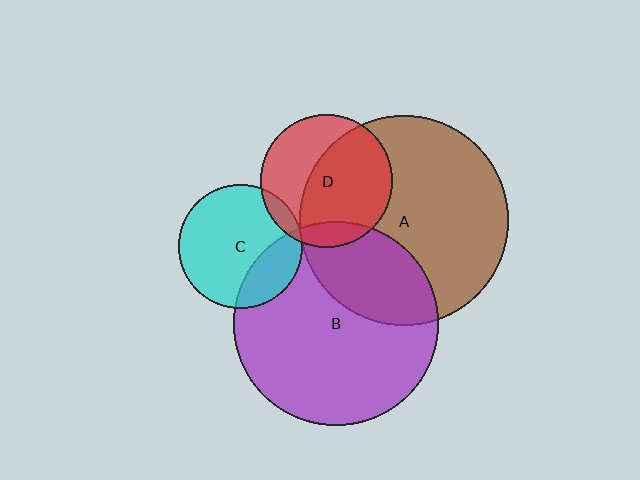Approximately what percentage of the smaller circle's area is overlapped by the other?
Approximately 10%.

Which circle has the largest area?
Circle A (brown).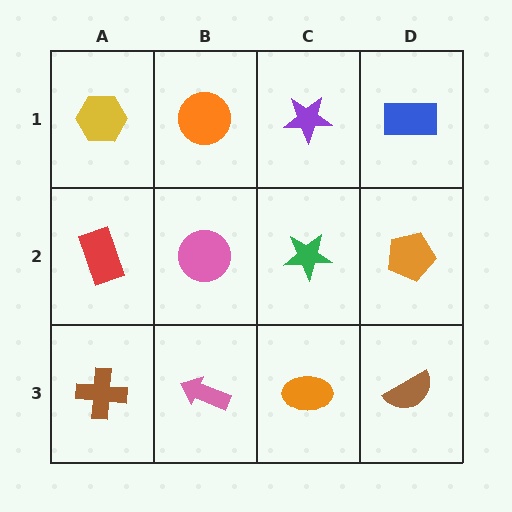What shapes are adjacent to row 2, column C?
A purple star (row 1, column C), an orange ellipse (row 3, column C), a pink circle (row 2, column B), an orange pentagon (row 2, column D).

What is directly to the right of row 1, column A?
An orange circle.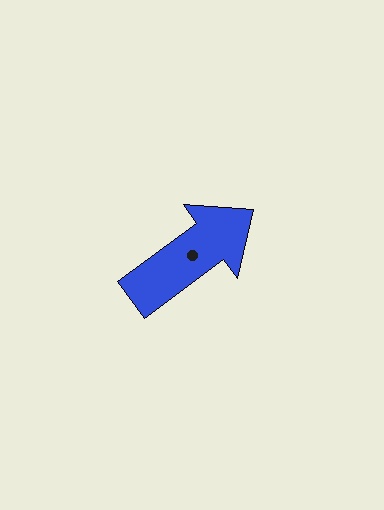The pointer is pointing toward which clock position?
Roughly 2 o'clock.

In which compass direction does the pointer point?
Northeast.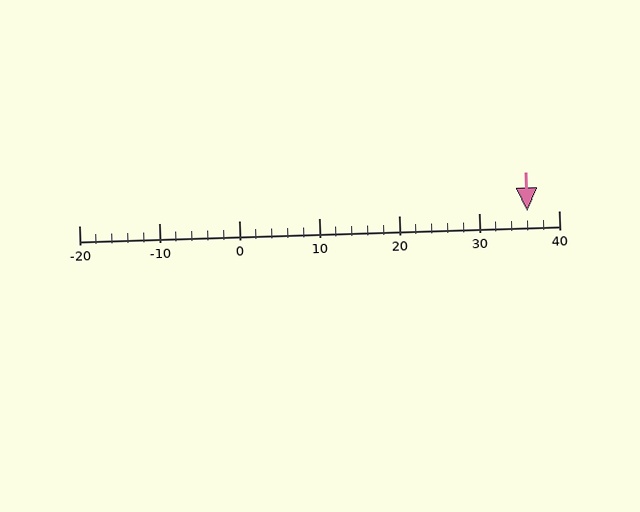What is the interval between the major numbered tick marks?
The major tick marks are spaced 10 units apart.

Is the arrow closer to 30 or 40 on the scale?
The arrow is closer to 40.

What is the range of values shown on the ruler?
The ruler shows values from -20 to 40.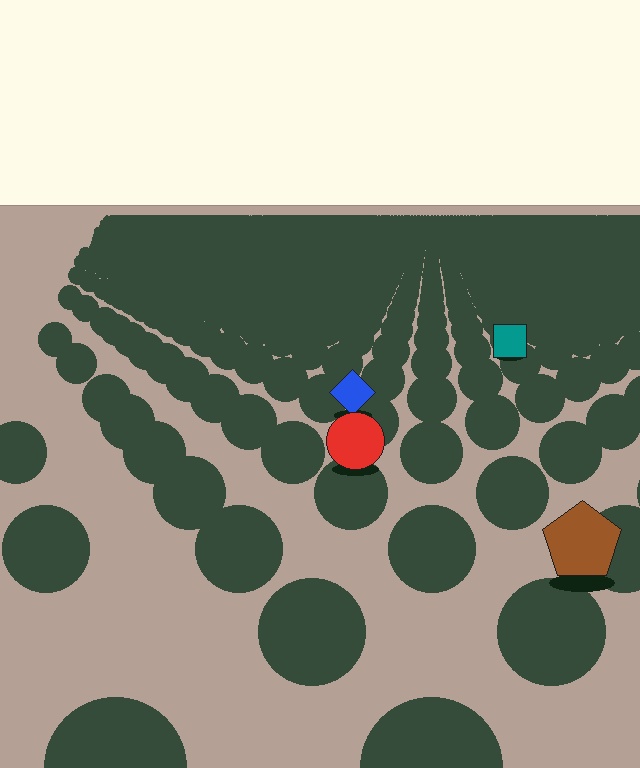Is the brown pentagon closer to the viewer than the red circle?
Yes. The brown pentagon is closer — you can tell from the texture gradient: the ground texture is coarser near it.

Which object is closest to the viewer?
The brown pentagon is closest. The texture marks near it are larger and more spread out.